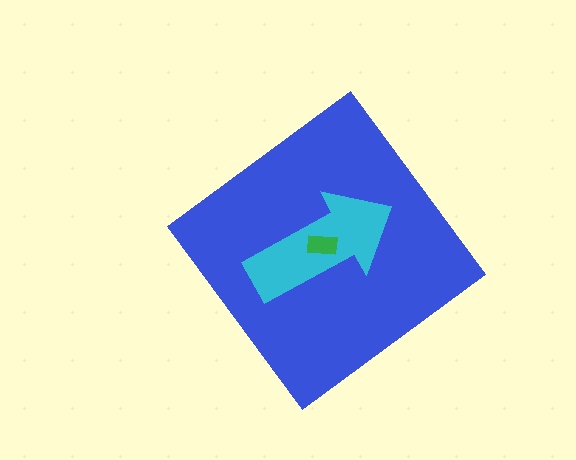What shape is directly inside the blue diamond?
The cyan arrow.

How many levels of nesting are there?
3.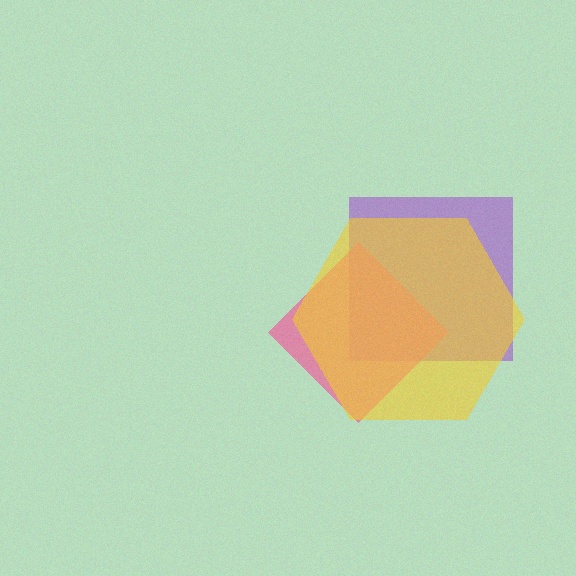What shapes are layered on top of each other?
The layered shapes are: a purple square, a pink diamond, a yellow hexagon.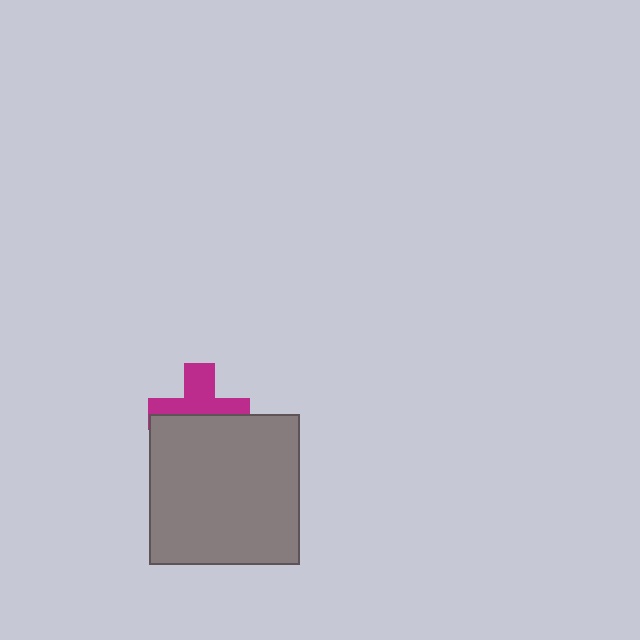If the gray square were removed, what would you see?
You would see the complete magenta cross.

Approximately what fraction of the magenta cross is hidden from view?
Roughly 50% of the magenta cross is hidden behind the gray square.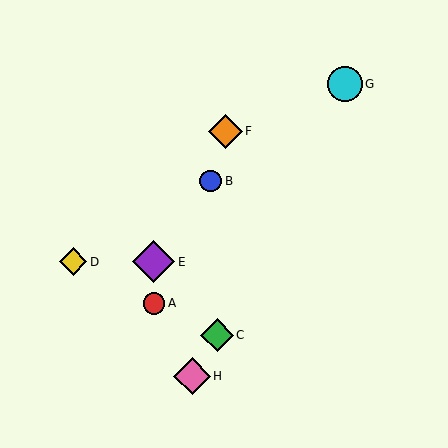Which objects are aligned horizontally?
Objects D, E are aligned horizontally.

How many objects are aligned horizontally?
2 objects (D, E) are aligned horizontally.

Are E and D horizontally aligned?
Yes, both are at y≈262.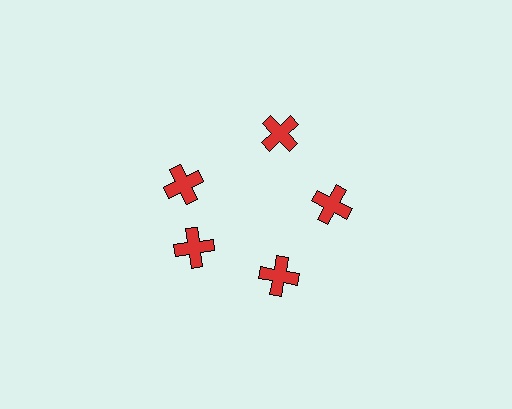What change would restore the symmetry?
The symmetry would be restored by rotating it back into even spacing with its neighbors so that all 5 crosses sit at equal angles and equal distance from the center.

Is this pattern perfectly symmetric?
No. The 5 red crosses are arranged in a ring, but one element near the 10 o'clock position is rotated out of alignment along the ring, breaking the 5-fold rotational symmetry.